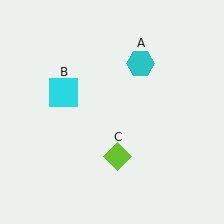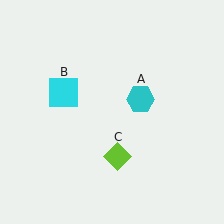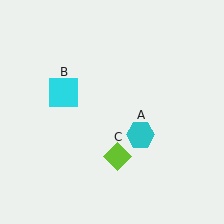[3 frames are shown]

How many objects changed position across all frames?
1 object changed position: cyan hexagon (object A).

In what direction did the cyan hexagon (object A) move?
The cyan hexagon (object A) moved down.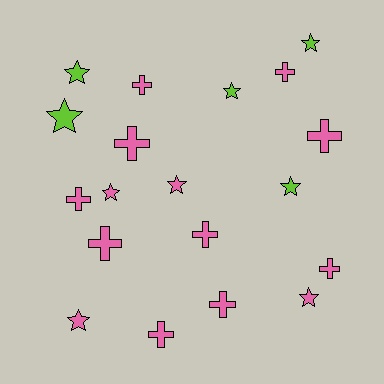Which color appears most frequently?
Pink, with 14 objects.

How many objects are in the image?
There are 19 objects.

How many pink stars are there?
There are 4 pink stars.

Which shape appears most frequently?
Cross, with 10 objects.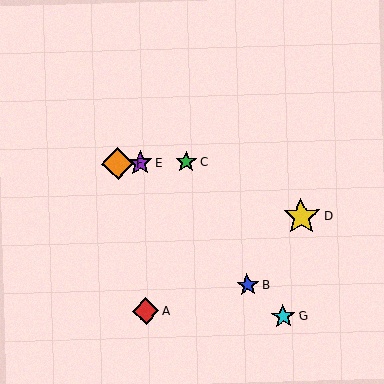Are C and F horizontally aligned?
Yes, both are at y≈162.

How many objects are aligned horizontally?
3 objects (C, E, F) are aligned horizontally.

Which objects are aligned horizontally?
Objects C, E, F are aligned horizontally.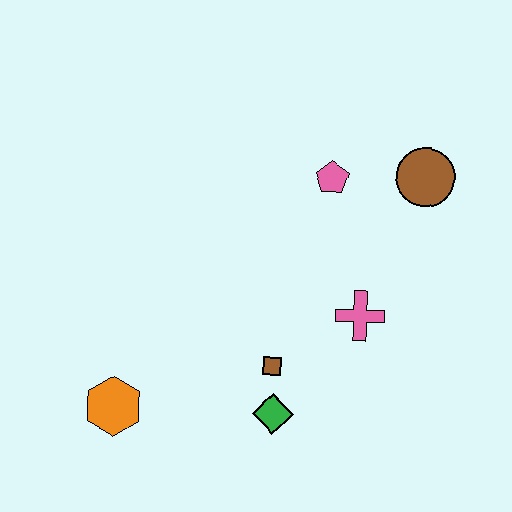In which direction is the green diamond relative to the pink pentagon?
The green diamond is below the pink pentagon.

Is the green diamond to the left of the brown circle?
Yes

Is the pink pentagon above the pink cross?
Yes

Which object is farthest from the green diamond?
The brown circle is farthest from the green diamond.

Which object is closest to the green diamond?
The brown square is closest to the green diamond.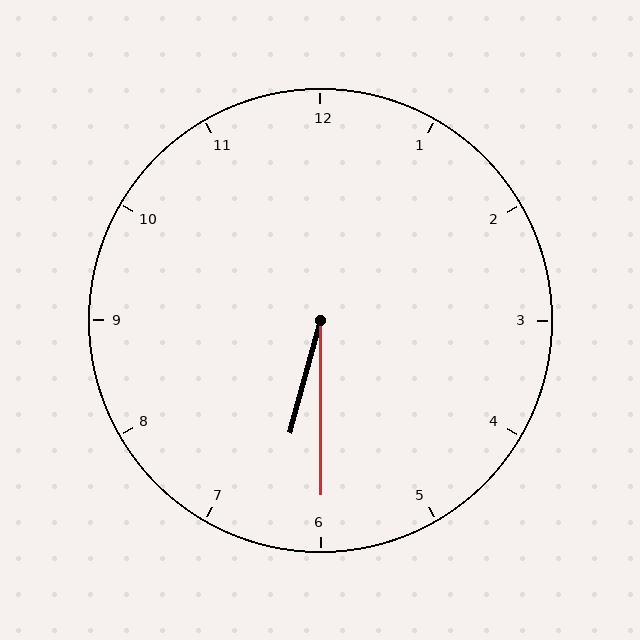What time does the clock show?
6:30.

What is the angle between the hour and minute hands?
Approximately 15 degrees.